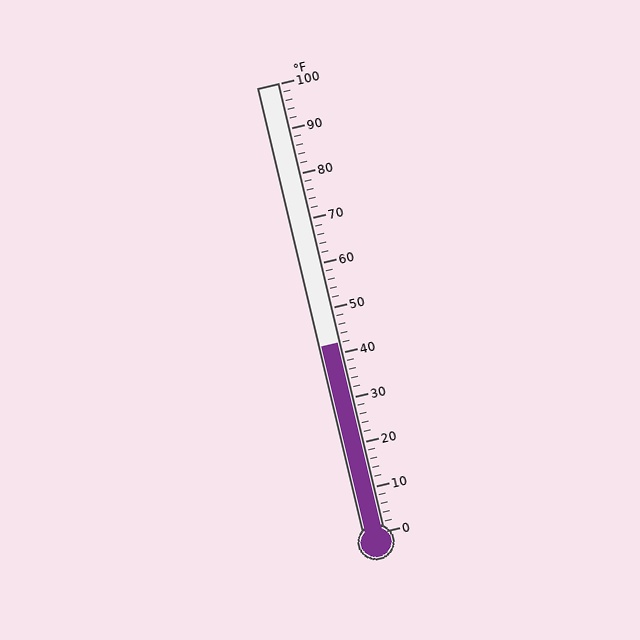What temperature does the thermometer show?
The thermometer shows approximately 42°F.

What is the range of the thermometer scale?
The thermometer scale ranges from 0°F to 100°F.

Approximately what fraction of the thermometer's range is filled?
The thermometer is filled to approximately 40% of its range.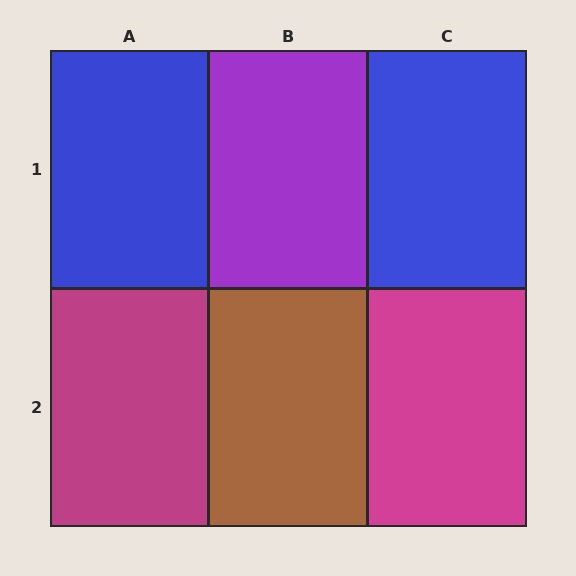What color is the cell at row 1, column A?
Blue.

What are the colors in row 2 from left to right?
Magenta, brown, magenta.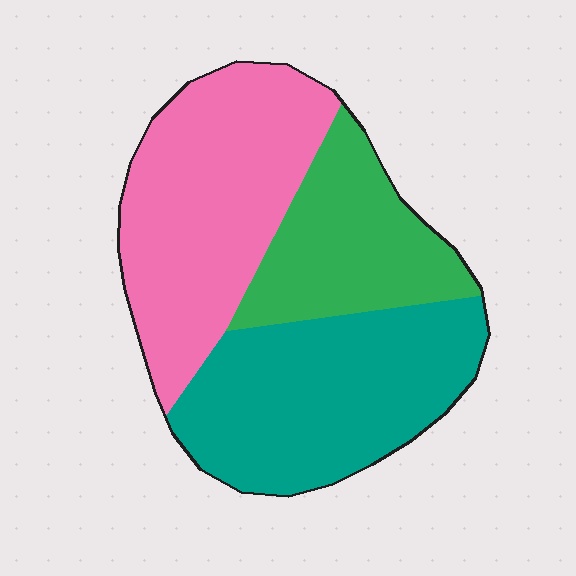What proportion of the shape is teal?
Teal takes up about three eighths (3/8) of the shape.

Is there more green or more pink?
Pink.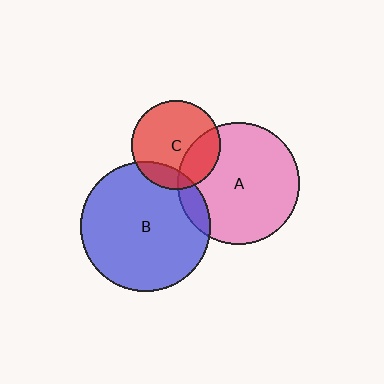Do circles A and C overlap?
Yes.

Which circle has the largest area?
Circle B (blue).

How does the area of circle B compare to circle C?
Approximately 2.1 times.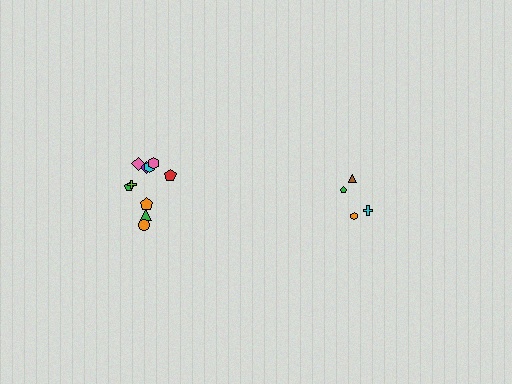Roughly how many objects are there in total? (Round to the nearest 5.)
Roughly 15 objects in total.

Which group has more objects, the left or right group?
The left group.